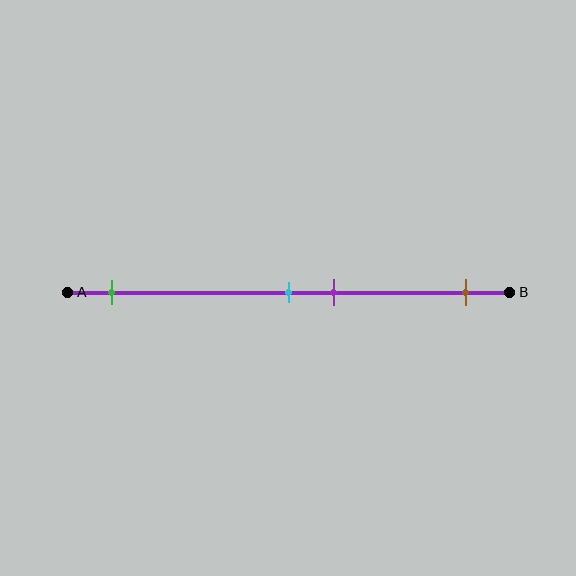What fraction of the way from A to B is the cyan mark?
The cyan mark is approximately 50% (0.5) of the way from A to B.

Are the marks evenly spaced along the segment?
No, the marks are not evenly spaced.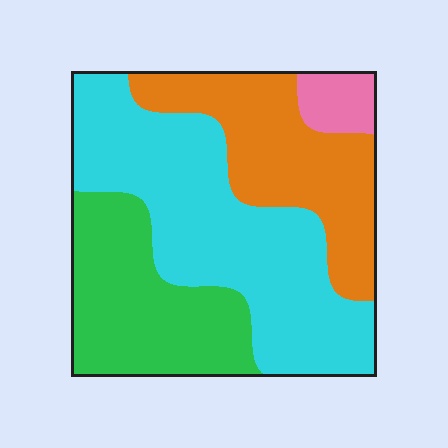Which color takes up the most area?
Cyan, at roughly 45%.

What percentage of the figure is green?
Green covers around 25% of the figure.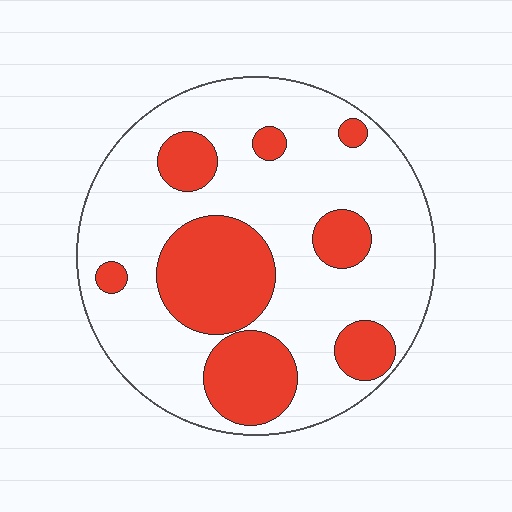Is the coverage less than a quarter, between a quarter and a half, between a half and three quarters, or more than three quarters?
Between a quarter and a half.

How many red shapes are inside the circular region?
8.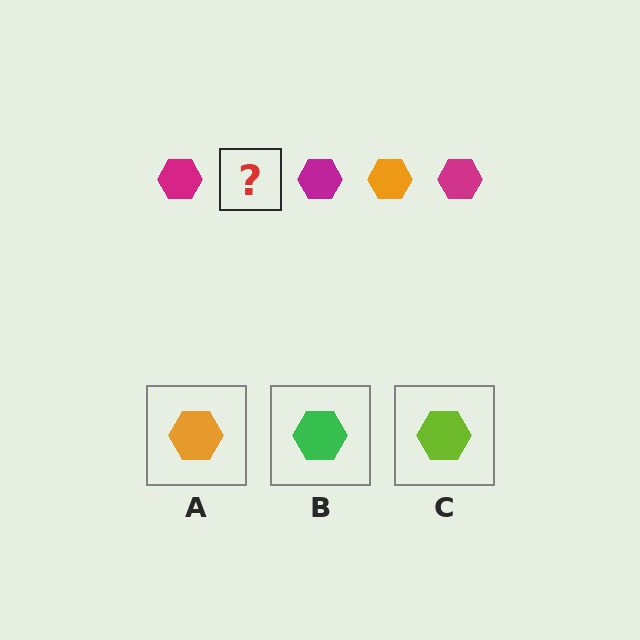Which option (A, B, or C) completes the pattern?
A.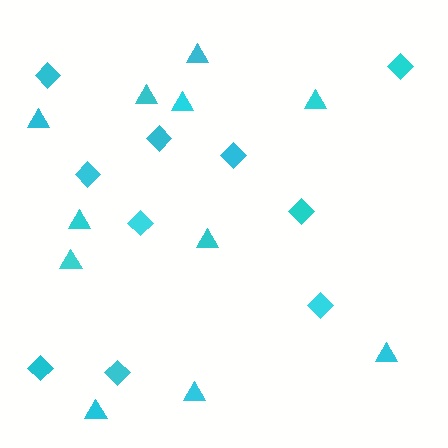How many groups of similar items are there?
There are 2 groups: one group of diamonds (10) and one group of triangles (11).